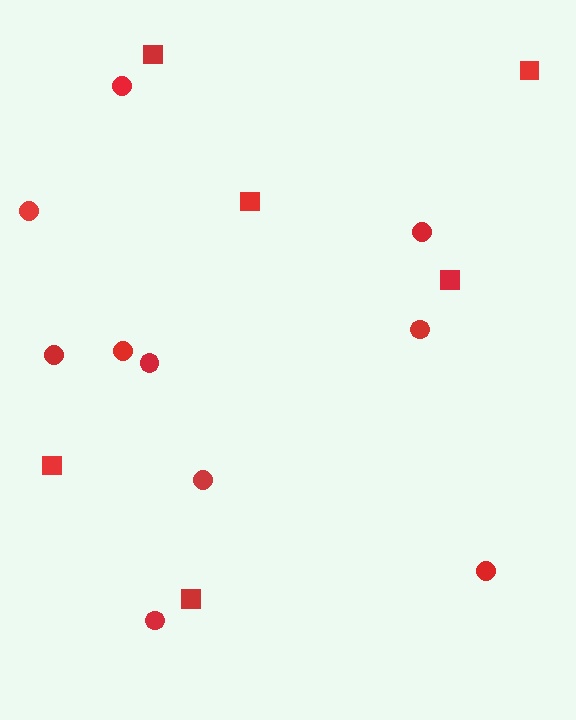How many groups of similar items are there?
There are 2 groups: one group of squares (6) and one group of circles (10).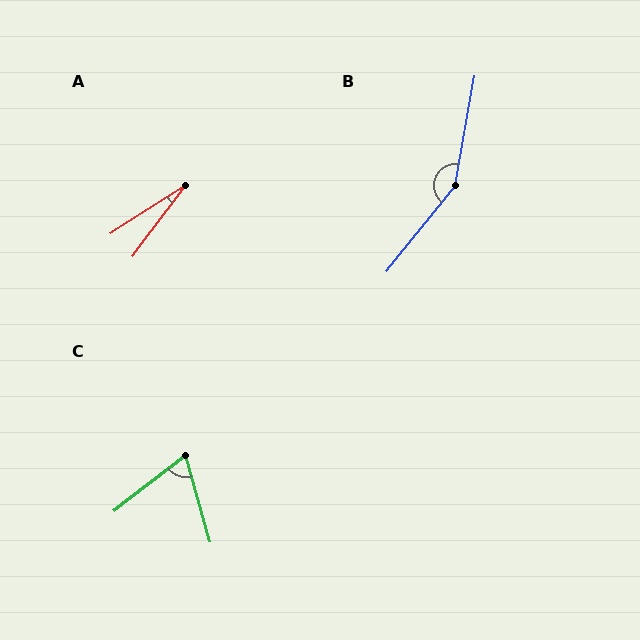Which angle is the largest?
B, at approximately 151 degrees.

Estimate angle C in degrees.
Approximately 68 degrees.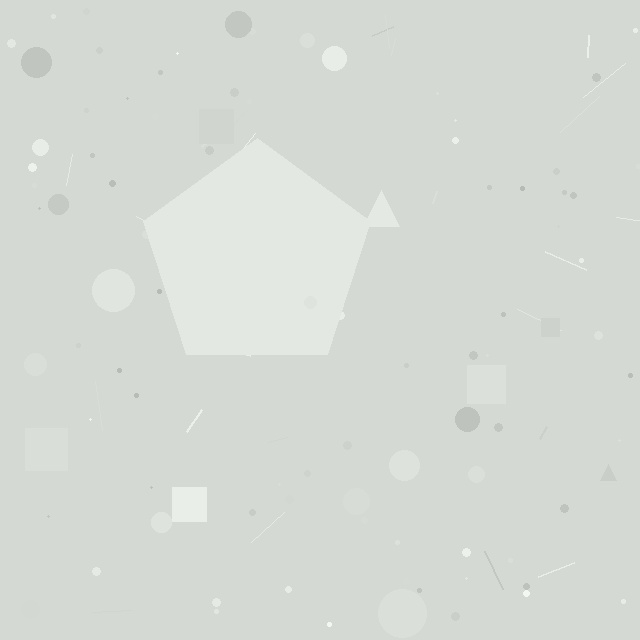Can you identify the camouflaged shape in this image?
The camouflaged shape is a pentagon.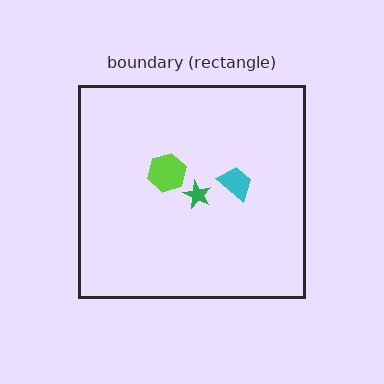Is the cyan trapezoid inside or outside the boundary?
Inside.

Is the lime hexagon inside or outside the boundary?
Inside.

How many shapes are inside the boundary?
3 inside, 0 outside.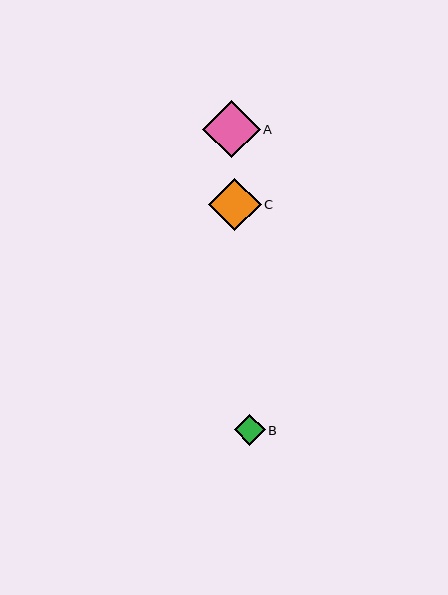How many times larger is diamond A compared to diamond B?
Diamond A is approximately 1.9 times the size of diamond B.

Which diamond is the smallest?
Diamond B is the smallest with a size of approximately 31 pixels.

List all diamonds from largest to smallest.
From largest to smallest: A, C, B.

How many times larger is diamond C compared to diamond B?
Diamond C is approximately 1.7 times the size of diamond B.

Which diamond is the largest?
Diamond A is the largest with a size of approximately 58 pixels.